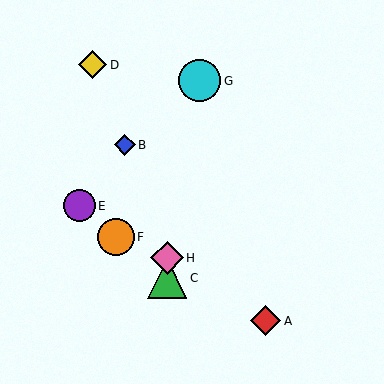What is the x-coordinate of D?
Object D is at x≈93.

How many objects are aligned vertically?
2 objects (C, H) are aligned vertically.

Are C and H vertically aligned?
Yes, both are at x≈167.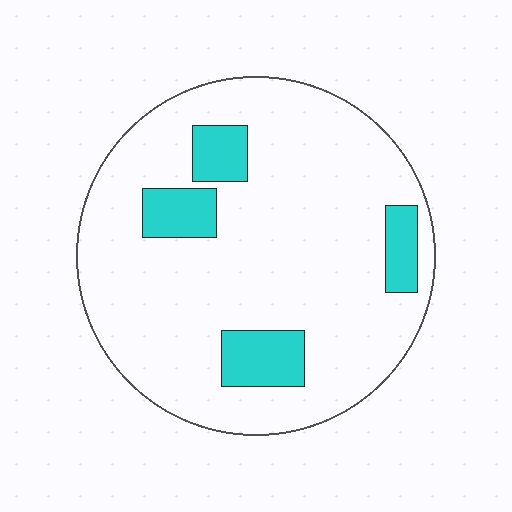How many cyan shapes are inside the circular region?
4.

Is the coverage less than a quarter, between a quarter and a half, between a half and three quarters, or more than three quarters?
Less than a quarter.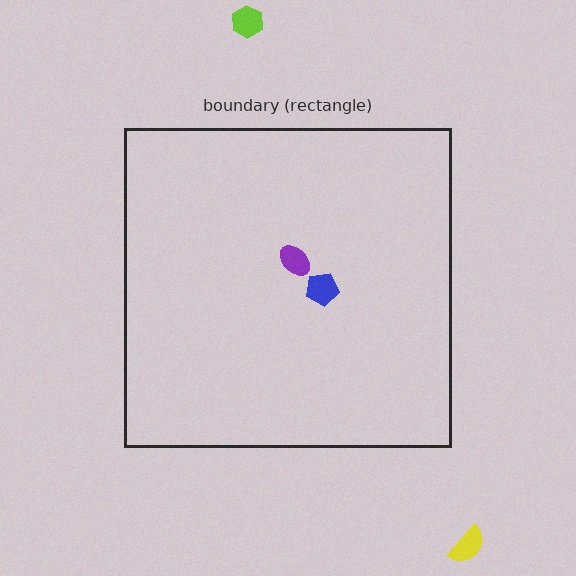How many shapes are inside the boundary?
2 inside, 2 outside.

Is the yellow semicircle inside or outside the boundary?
Outside.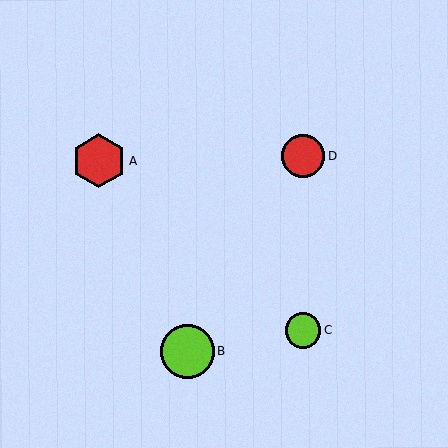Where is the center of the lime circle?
The center of the lime circle is at (303, 330).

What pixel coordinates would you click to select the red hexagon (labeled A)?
Click at (98, 161) to select the red hexagon A.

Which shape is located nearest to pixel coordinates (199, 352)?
The lime circle (labeled B) at (188, 351) is nearest to that location.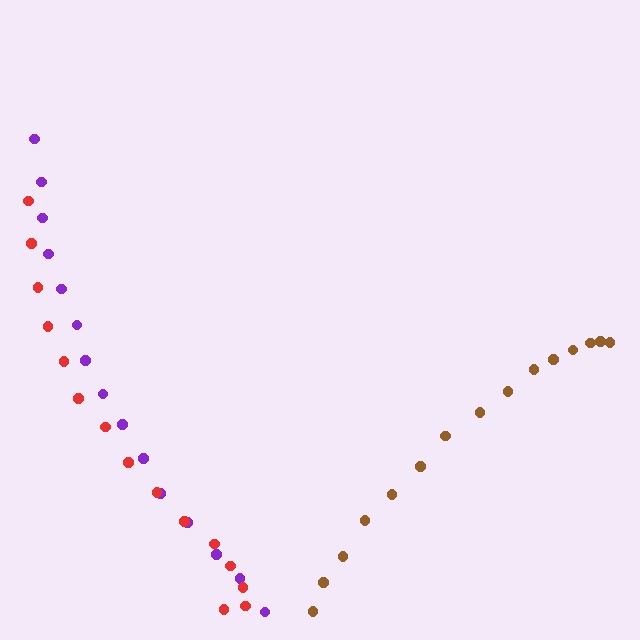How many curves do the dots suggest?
There are 3 distinct paths.